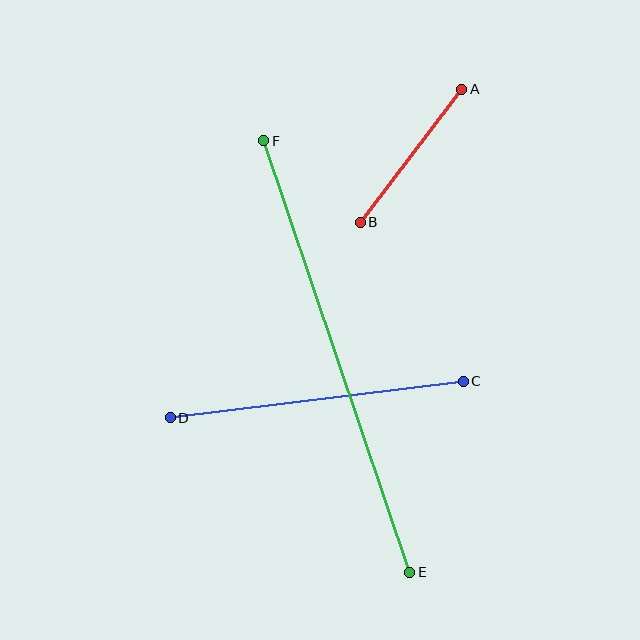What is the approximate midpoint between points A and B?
The midpoint is at approximately (411, 156) pixels.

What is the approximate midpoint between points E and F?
The midpoint is at approximately (337, 357) pixels.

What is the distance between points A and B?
The distance is approximately 167 pixels.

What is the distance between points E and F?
The distance is approximately 456 pixels.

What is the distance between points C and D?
The distance is approximately 295 pixels.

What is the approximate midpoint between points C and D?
The midpoint is at approximately (317, 399) pixels.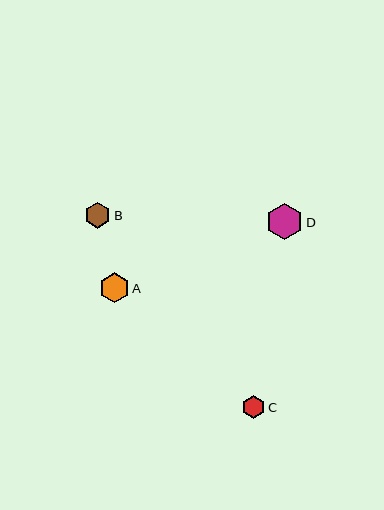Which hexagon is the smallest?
Hexagon C is the smallest with a size of approximately 23 pixels.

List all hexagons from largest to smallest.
From largest to smallest: D, A, B, C.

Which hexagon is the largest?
Hexagon D is the largest with a size of approximately 36 pixels.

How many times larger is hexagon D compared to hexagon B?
Hexagon D is approximately 1.4 times the size of hexagon B.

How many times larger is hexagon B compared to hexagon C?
Hexagon B is approximately 1.1 times the size of hexagon C.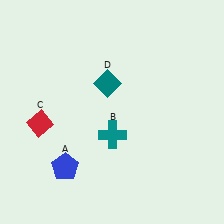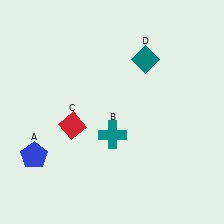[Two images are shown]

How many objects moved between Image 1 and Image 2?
3 objects moved between the two images.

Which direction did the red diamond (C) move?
The red diamond (C) moved right.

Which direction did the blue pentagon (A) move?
The blue pentagon (A) moved left.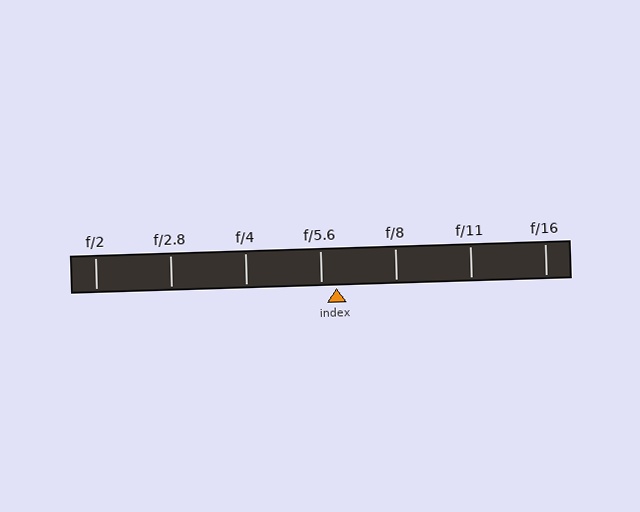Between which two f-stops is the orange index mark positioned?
The index mark is between f/5.6 and f/8.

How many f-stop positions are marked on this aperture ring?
There are 7 f-stop positions marked.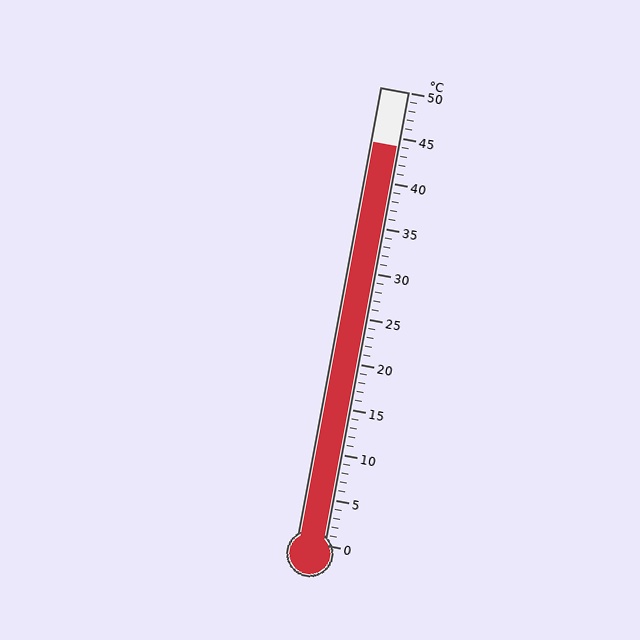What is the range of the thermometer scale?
The thermometer scale ranges from 0°C to 50°C.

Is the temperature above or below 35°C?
The temperature is above 35°C.